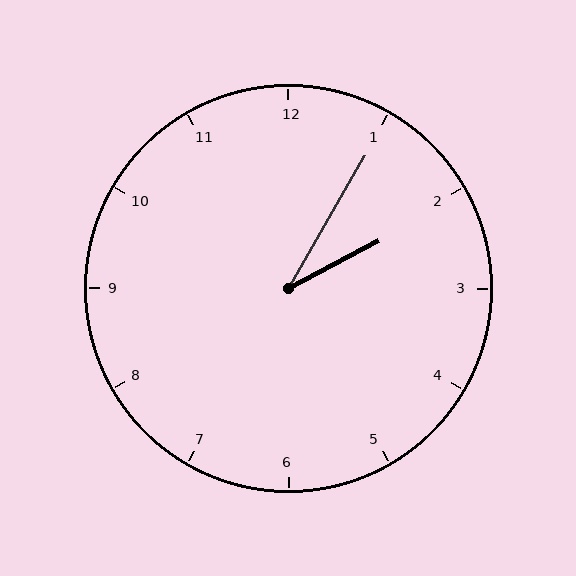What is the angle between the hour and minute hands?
Approximately 32 degrees.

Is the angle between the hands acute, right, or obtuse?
It is acute.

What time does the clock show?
2:05.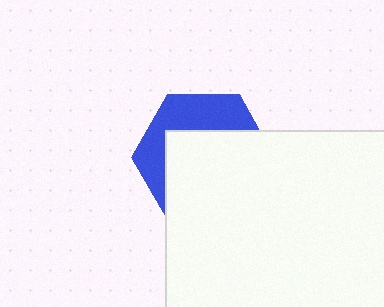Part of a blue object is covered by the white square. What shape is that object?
It is a hexagon.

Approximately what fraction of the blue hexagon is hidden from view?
Roughly 63% of the blue hexagon is hidden behind the white square.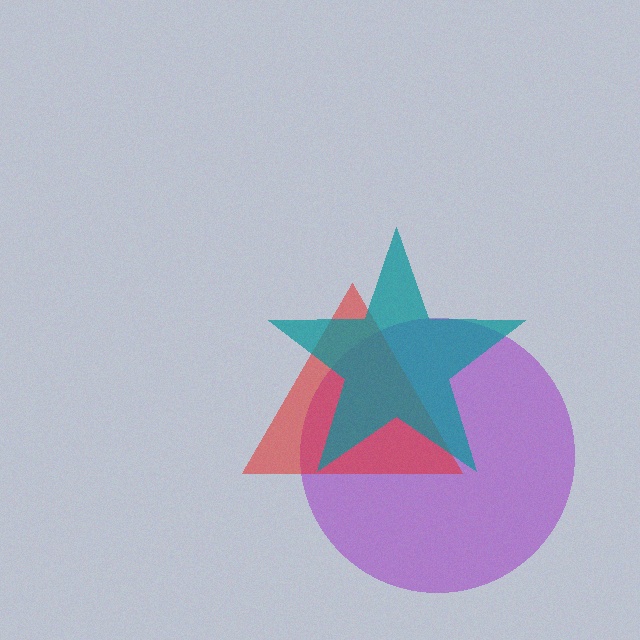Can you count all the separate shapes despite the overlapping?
Yes, there are 3 separate shapes.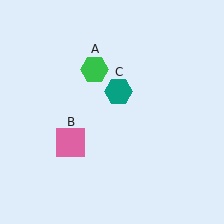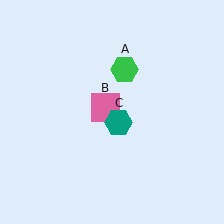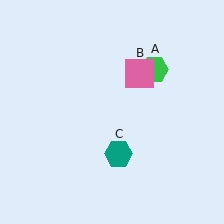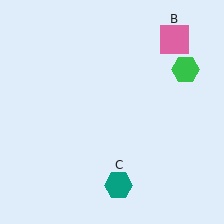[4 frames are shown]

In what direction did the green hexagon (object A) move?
The green hexagon (object A) moved right.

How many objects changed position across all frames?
3 objects changed position: green hexagon (object A), pink square (object B), teal hexagon (object C).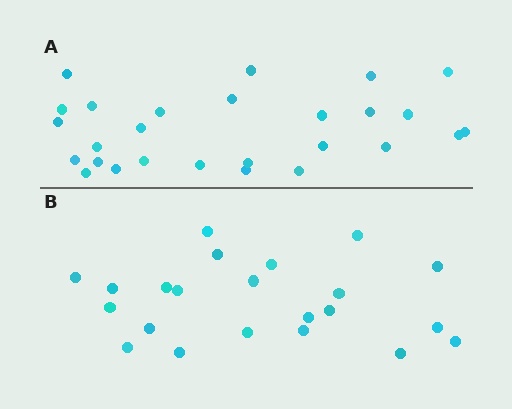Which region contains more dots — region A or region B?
Region A (the top region) has more dots.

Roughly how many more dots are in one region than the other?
Region A has about 5 more dots than region B.